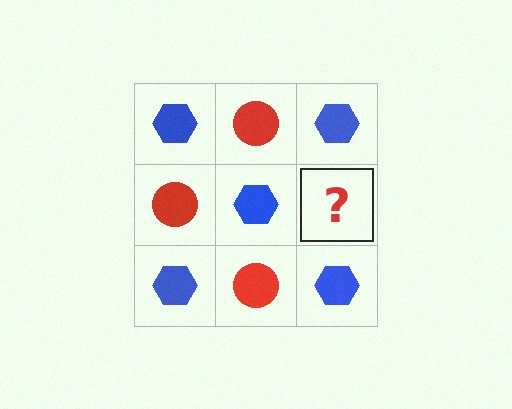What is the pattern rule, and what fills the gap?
The rule is that it alternates blue hexagon and red circle in a checkerboard pattern. The gap should be filled with a red circle.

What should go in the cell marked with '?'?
The missing cell should contain a red circle.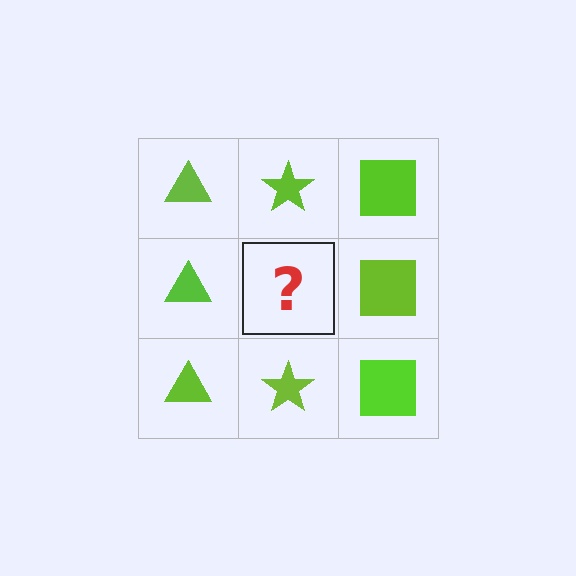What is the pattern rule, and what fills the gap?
The rule is that each column has a consistent shape. The gap should be filled with a lime star.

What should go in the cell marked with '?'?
The missing cell should contain a lime star.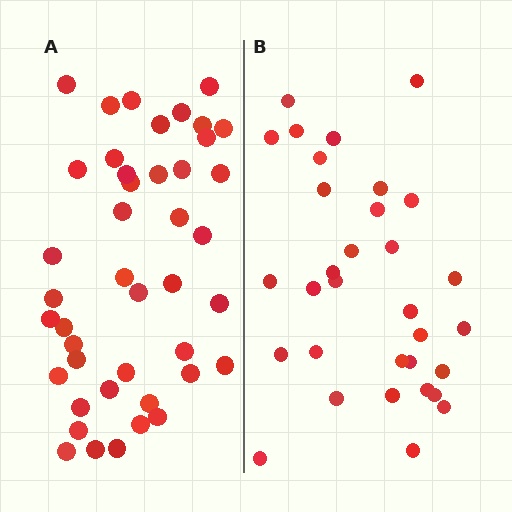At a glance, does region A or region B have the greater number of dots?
Region A (the left region) has more dots.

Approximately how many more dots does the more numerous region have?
Region A has roughly 12 or so more dots than region B.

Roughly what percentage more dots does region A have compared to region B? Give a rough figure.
About 35% more.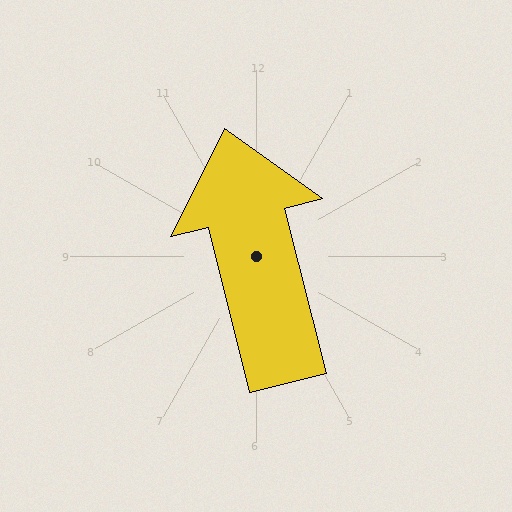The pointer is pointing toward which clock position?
Roughly 12 o'clock.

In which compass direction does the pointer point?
North.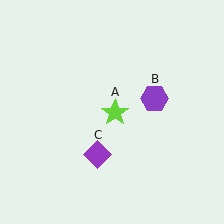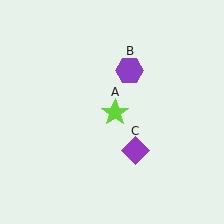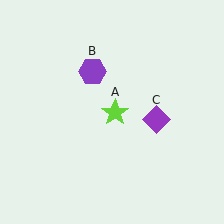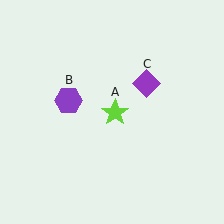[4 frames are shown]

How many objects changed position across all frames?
2 objects changed position: purple hexagon (object B), purple diamond (object C).